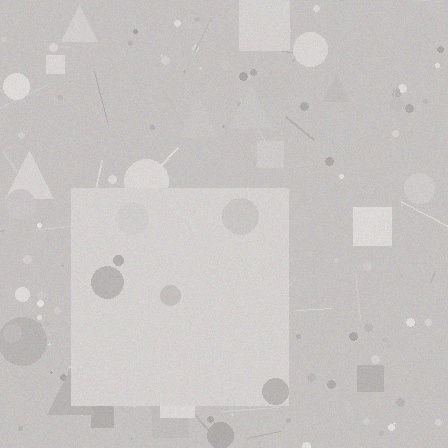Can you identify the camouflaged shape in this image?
The camouflaged shape is a square.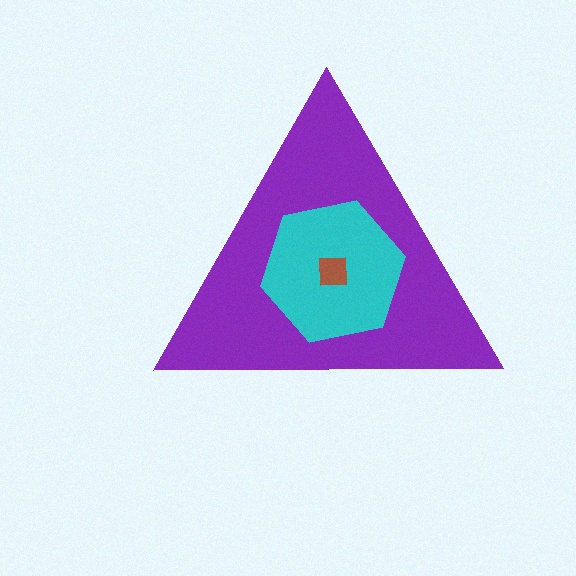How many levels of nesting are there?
3.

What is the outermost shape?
The purple triangle.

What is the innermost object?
The brown square.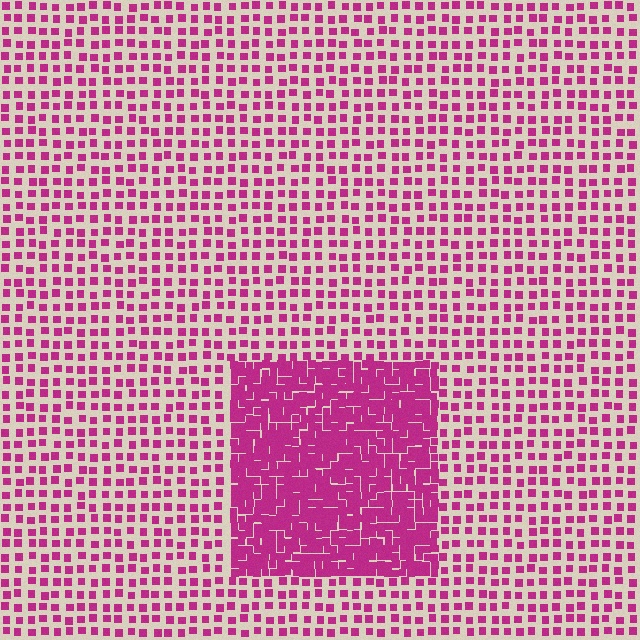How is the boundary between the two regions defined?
The boundary is defined by a change in element density (approximately 2.7x ratio). All elements are the same color, size, and shape.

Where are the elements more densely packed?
The elements are more densely packed inside the rectangle boundary.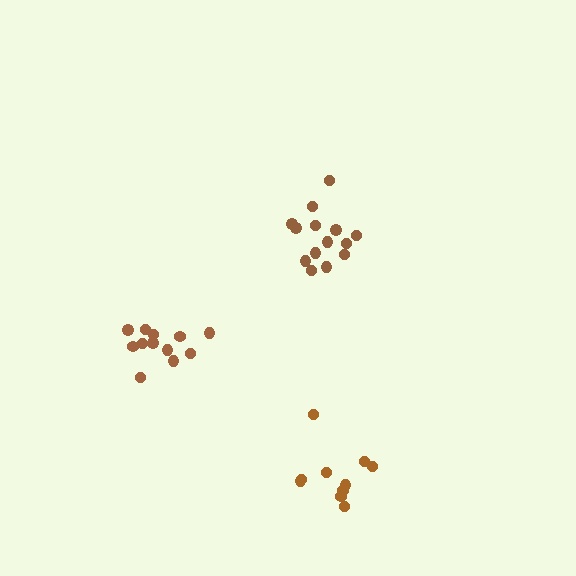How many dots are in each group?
Group 1: 14 dots, Group 2: 10 dots, Group 3: 12 dots (36 total).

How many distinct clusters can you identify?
There are 3 distinct clusters.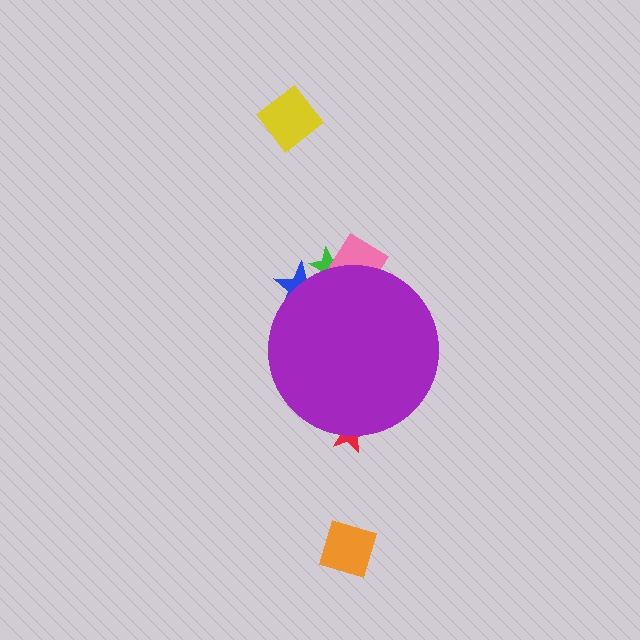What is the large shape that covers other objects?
A purple circle.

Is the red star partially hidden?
Yes, the red star is partially hidden behind the purple circle.